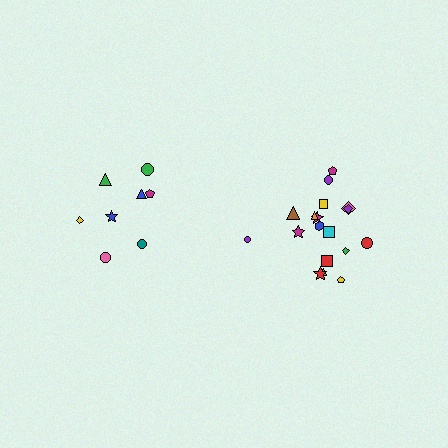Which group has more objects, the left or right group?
The right group.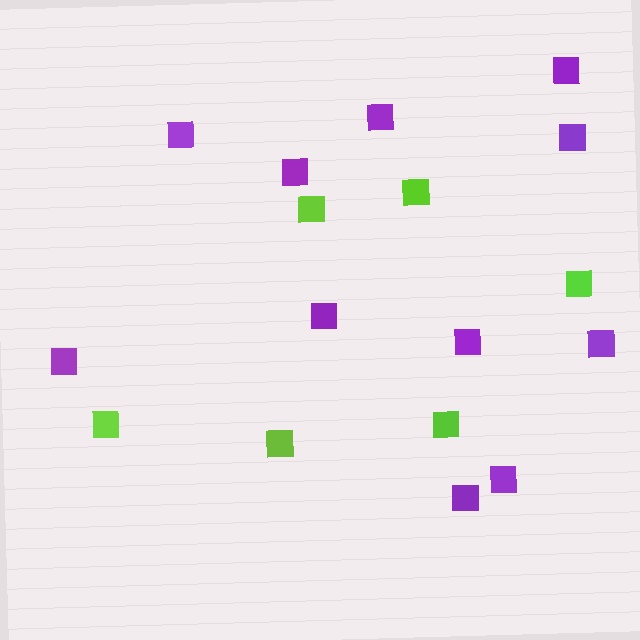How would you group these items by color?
There are 2 groups: one group of lime squares (6) and one group of purple squares (11).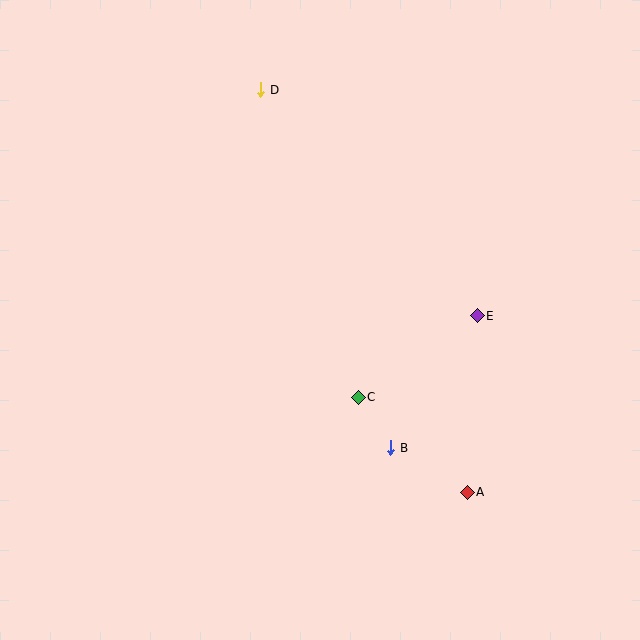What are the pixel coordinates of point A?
Point A is at (467, 492).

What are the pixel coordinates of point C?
Point C is at (358, 397).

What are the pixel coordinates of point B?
Point B is at (391, 448).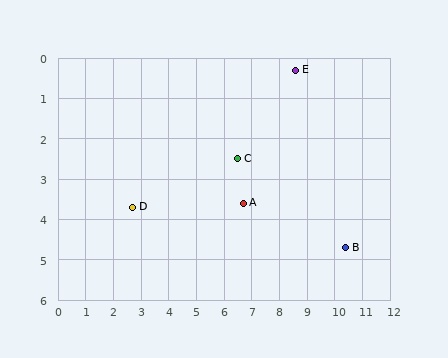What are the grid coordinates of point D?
Point D is at approximately (2.7, 3.7).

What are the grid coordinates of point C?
Point C is at approximately (6.5, 2.5).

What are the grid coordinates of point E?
Point E is at approximately (8.6, 0.3).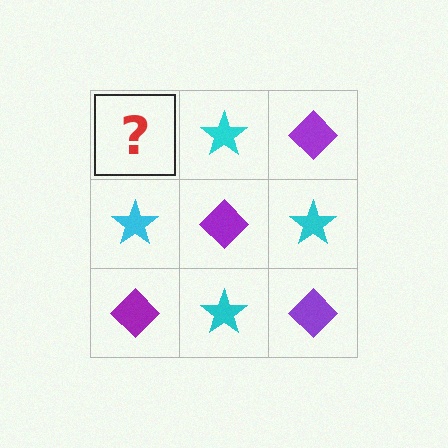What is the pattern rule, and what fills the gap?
The rule is that it alternates purple diamond and cyan star in a checkerboard pattern. The gap should be filled with a purple diamond.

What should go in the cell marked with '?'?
The missing cell should contain a purple diamond.